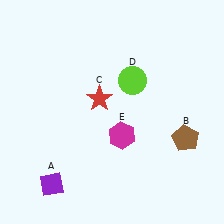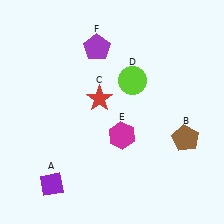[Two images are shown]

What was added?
A purple pentagon (F) was added in Image 2.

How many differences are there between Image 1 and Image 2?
There is 1 difference between the two images.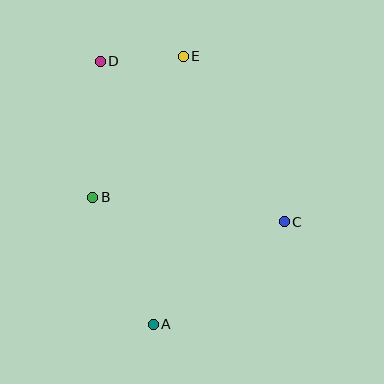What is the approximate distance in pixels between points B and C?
The distance between B and C is approximately 193 pixels.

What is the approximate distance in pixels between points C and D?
The distance between C and D is approximately 244 pixels.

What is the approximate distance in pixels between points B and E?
The distance between B and E is approximately 168 pixels.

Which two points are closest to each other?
Points D and E are closest to each other.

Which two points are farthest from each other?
Points A and E are farthest from each other.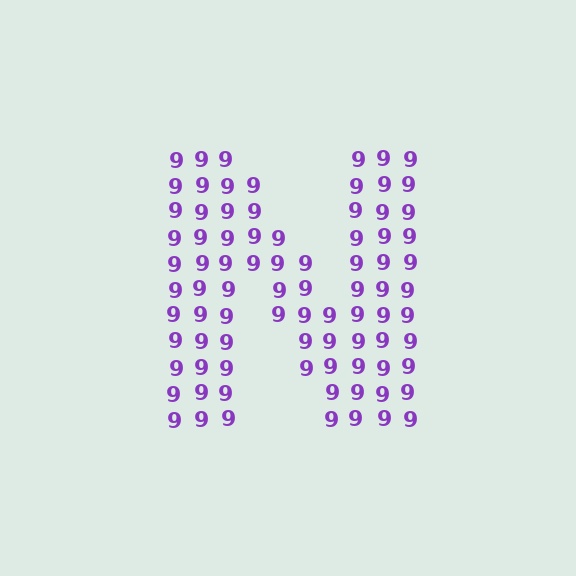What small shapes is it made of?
It is made of small digit 9's.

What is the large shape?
The large shape is the letter N.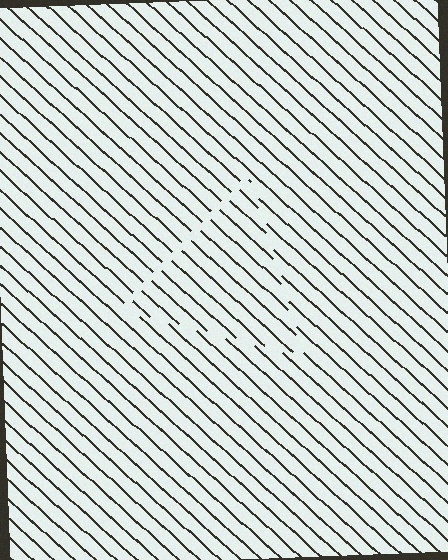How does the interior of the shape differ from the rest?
The interior of the shape contains the same grating, shifted by half a period — the contour is defined by the phase discontinuity where line-ends from the inner and outer gratings abut.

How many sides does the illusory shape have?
3 sides — the line-ends trace a triangle.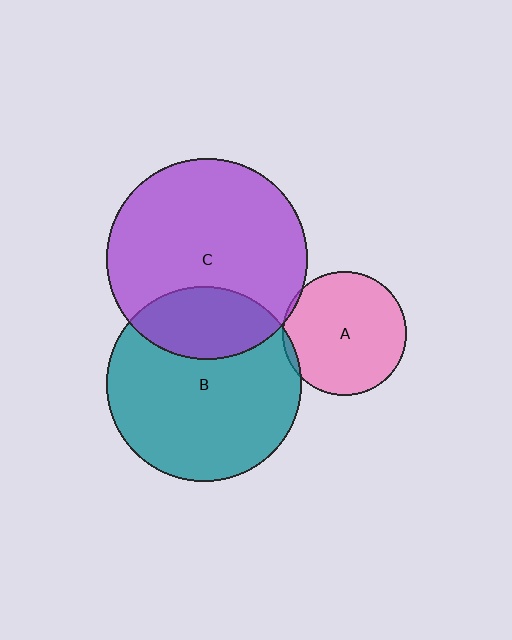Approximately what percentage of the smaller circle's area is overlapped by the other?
Approximately 5%.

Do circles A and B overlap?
Yes.